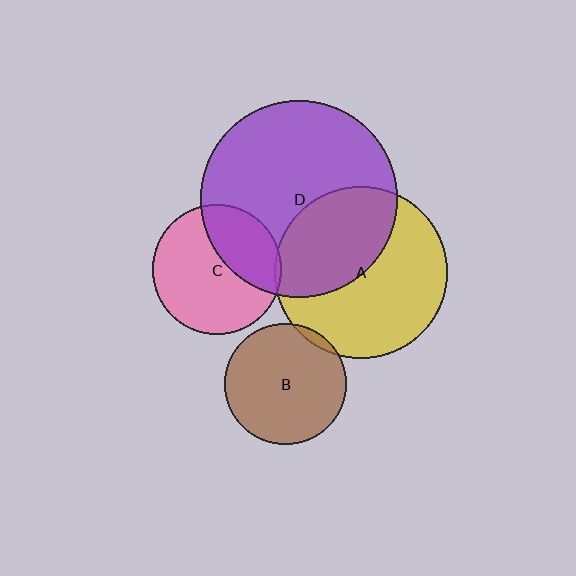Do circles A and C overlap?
Yes.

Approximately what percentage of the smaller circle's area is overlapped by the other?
Approximately 5%.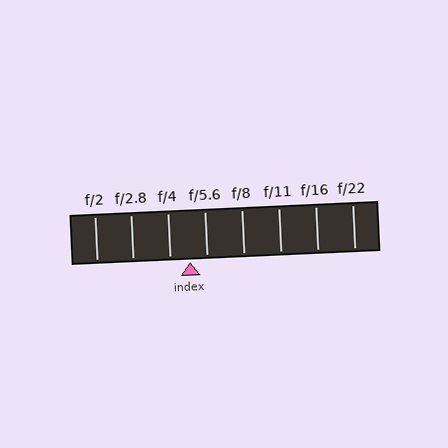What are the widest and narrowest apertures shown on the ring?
The widest aperture shown is f/2 and the narrowest is f/22.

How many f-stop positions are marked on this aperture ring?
There are 8 f-stop positions marked.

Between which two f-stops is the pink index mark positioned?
The index mark is between f/4 and f/5.6.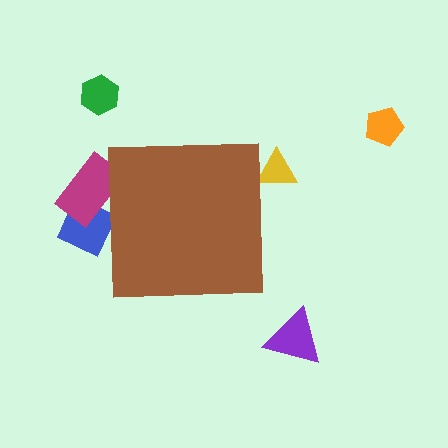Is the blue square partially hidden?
Yes, the blue square is partially hidden behind the brown square.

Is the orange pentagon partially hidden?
No, the orange pentagon is fully visible.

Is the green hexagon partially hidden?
No, the green hexagon is fully visible.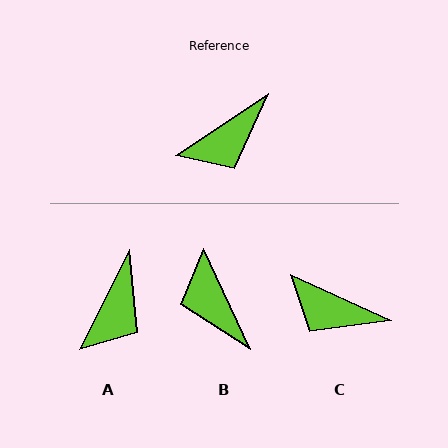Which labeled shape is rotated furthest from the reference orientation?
B, about 99 degrees away.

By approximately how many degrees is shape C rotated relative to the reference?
Approximately 58 degrees clockwise.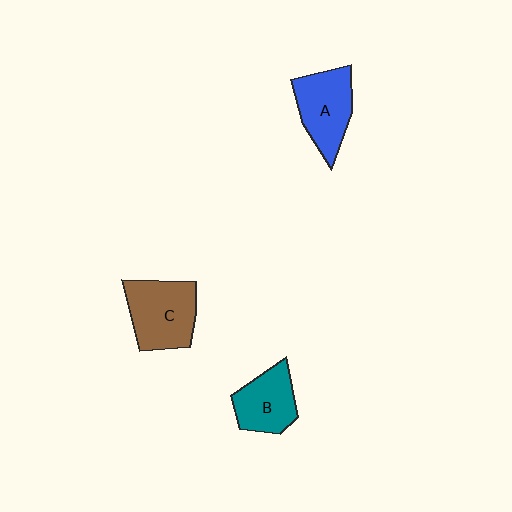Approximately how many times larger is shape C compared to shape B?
Approximately 1.3 times.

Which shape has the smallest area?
Shape B (teal).